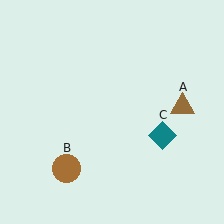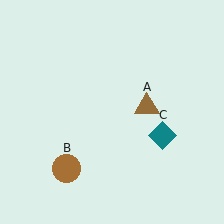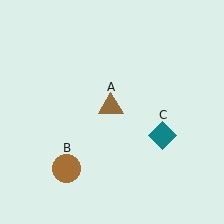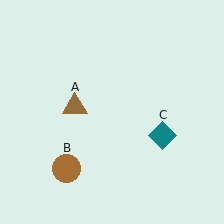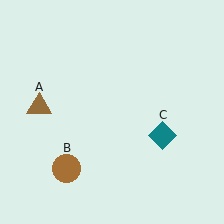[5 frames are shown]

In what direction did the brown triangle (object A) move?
The brown triangle (object A) moved left.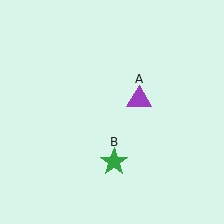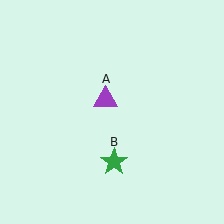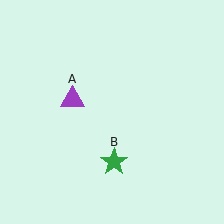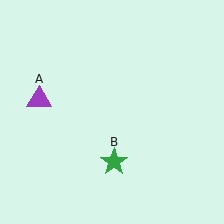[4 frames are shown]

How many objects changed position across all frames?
1 object changed position: purple triangle (object A).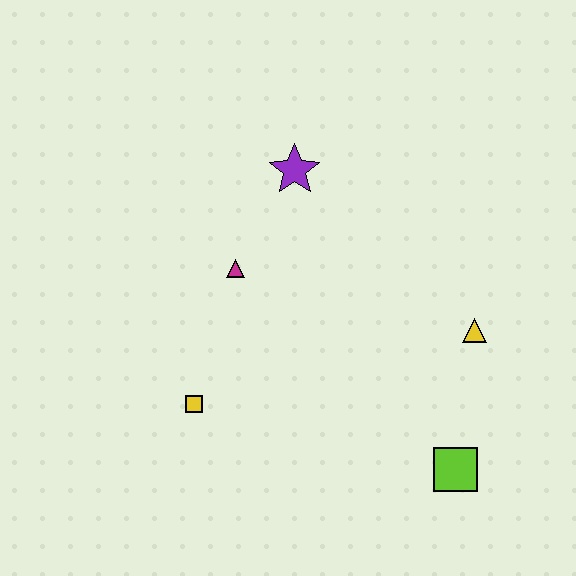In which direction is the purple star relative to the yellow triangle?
The purple star is to the left of the yellow triangle.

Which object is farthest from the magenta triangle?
The lime square is farthest from the magenta triangle.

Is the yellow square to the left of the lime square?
Yes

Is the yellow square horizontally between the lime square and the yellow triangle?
No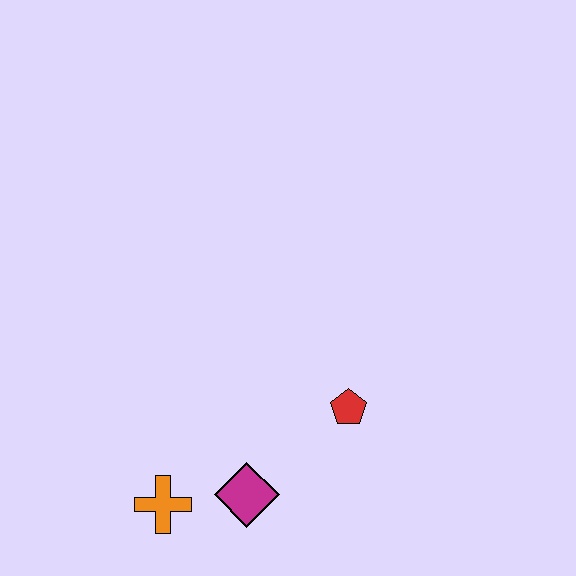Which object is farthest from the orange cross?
The red pentagon is farthest from the orange cross.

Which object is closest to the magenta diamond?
The orange cross is closest to the magenta diamond.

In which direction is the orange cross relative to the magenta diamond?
The orange cross is to the left of the magenta diamond.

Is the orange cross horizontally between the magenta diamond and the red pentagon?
No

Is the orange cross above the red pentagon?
No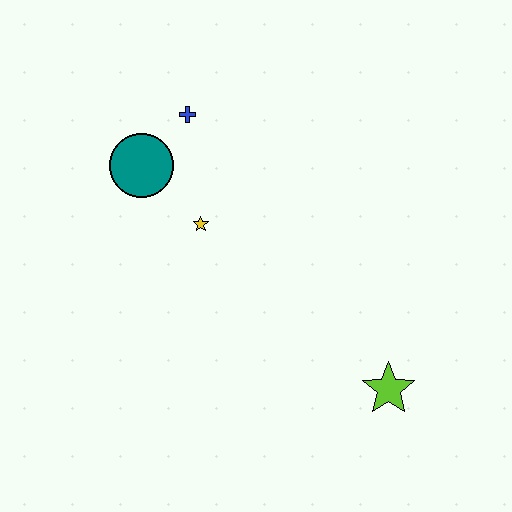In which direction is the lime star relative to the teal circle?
The lime star is to the right of the teal circle.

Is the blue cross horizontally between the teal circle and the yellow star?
Yes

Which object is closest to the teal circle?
The blue cross is closest to the teal circle.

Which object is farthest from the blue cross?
The lime star is farthest from the blue cross.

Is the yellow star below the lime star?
No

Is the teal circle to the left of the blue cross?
Yes